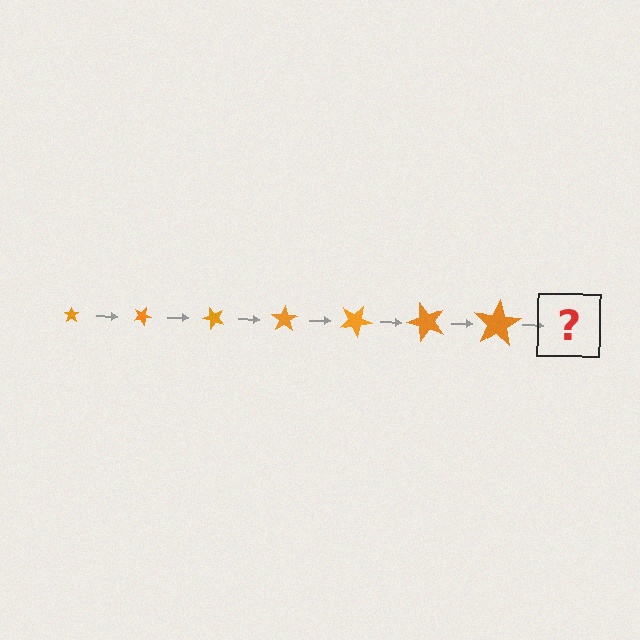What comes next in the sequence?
The next element should be a star, larger than the previous one and rotated 175 degrees from the start.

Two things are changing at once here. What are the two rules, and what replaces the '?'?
The two rules are that the star grows larger each step and it rotates 25 degrees each step. The '?' should be a star, larger than the previous one and rotated 175 degrees from the start.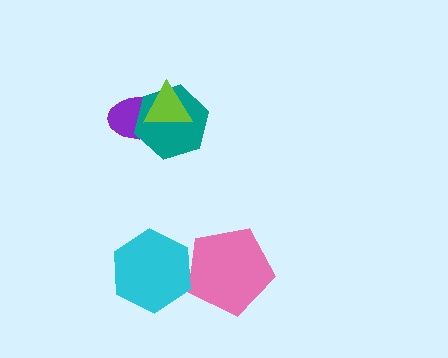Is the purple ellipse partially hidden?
Yes, it is partially covered by another shape.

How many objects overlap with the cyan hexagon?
1 object overlaps with the cyan hexagon.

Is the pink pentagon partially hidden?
Yes, it is partially covered by another shape.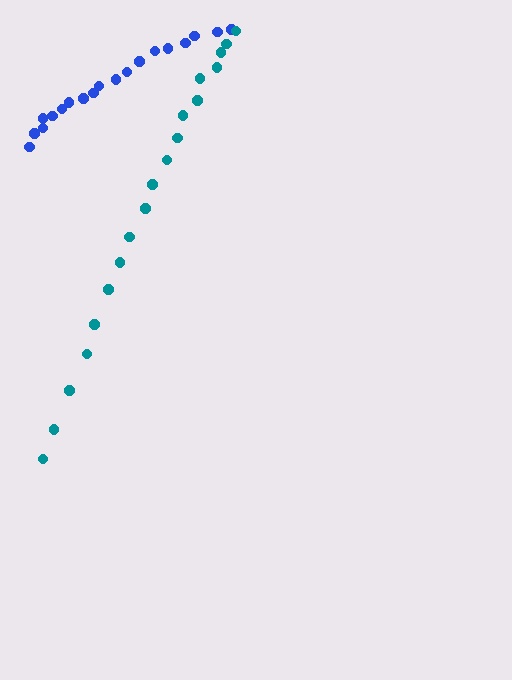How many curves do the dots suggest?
There are 2 distinct paths.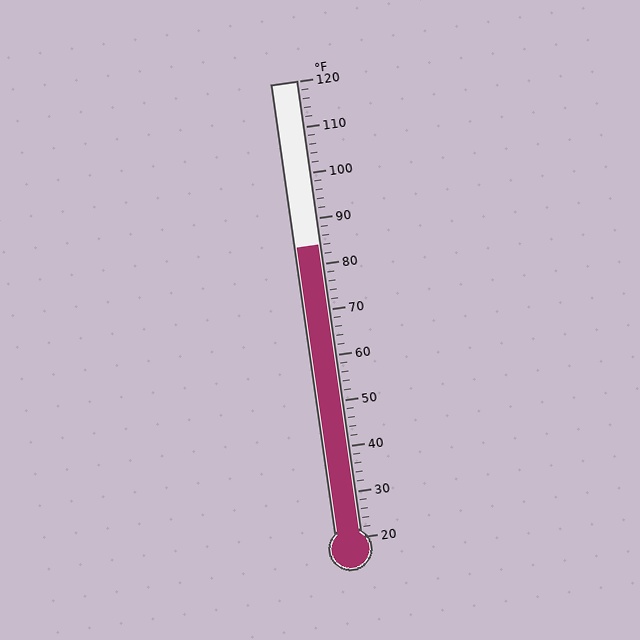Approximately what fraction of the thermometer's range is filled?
The thermometer is filled to approximately 65% of its range.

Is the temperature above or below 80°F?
The temperature is above 80°F.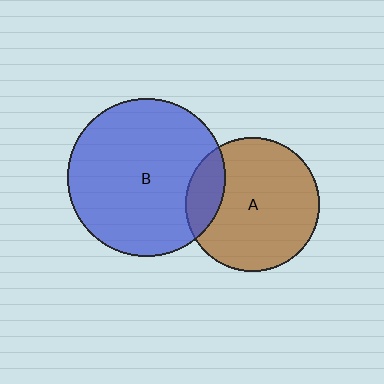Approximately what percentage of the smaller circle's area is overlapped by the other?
Approximately 15%.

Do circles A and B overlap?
Yes.